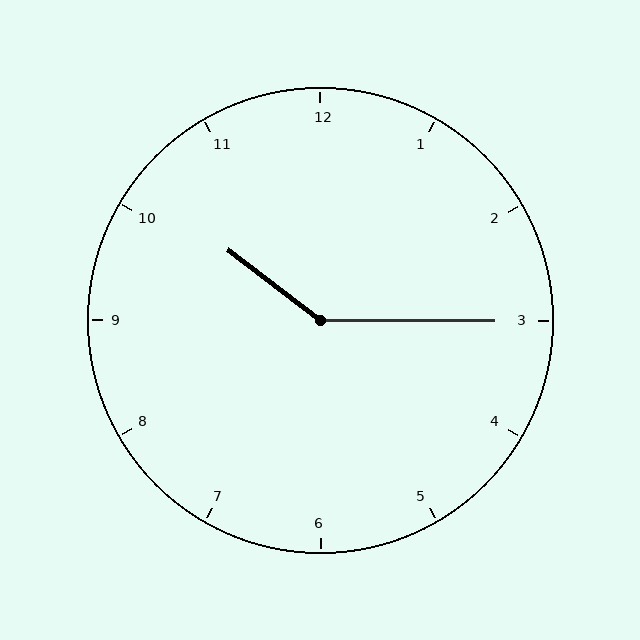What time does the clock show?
10:15.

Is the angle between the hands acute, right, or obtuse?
It is obtuse.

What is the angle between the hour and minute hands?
Approximately 142 degrees.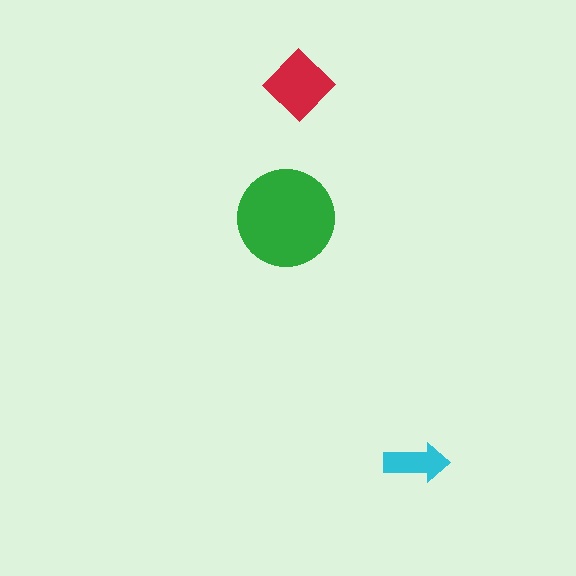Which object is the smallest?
The cyan arrow.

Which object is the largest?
The green circle.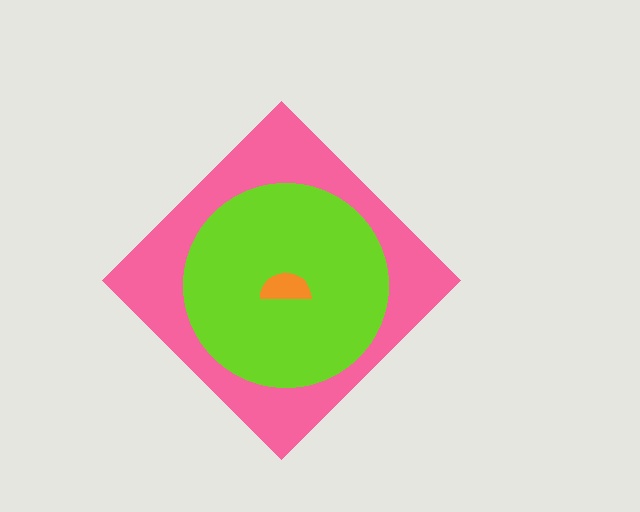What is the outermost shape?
The pink diamond.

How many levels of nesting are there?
3.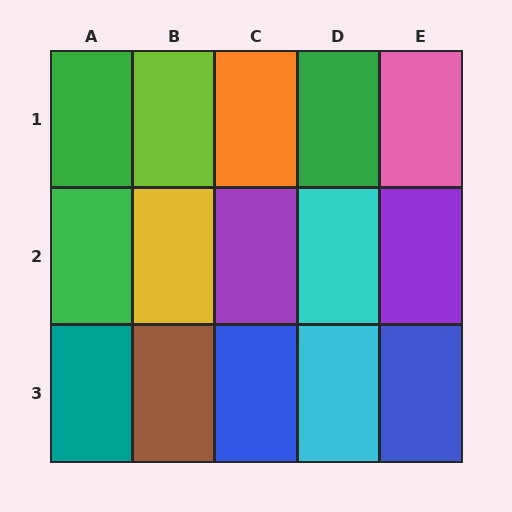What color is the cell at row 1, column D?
Green.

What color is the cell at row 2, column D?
Cyan.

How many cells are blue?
2 cells are blue.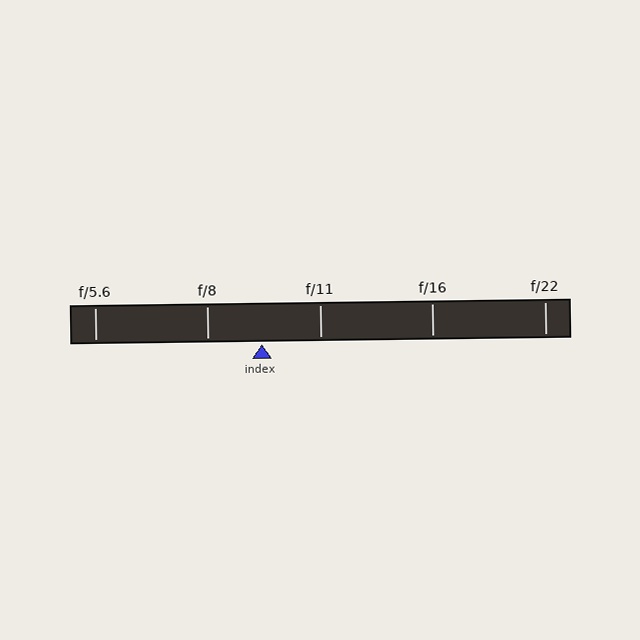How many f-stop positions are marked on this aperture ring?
There are 5 f-stop positions marked.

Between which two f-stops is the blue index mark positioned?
The index mark is between f/8 and f/11.